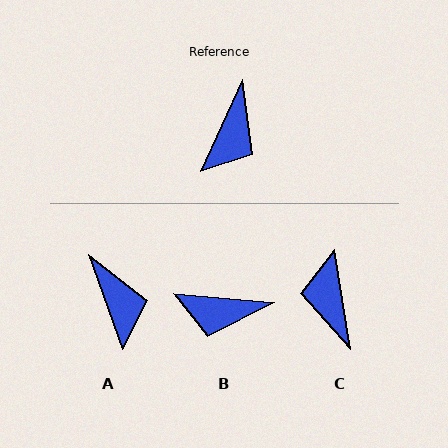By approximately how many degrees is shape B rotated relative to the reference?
Approximately 71 degrees clockwise.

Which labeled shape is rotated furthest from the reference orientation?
C, about 147 degrees away.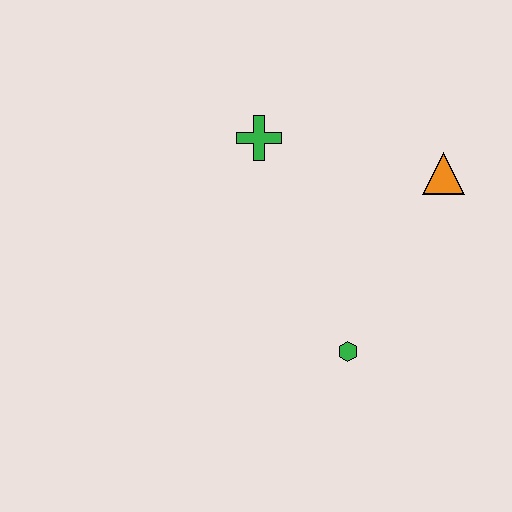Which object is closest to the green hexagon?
The orange triangle is closest to the green hexagon.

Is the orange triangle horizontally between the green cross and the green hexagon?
No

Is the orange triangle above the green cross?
No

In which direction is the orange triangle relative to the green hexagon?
The orange triangle is above the green hexagon.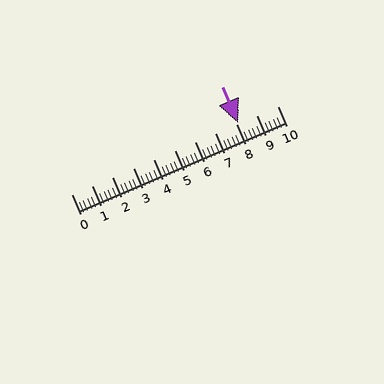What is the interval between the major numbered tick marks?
The major tick marks are spaced 1 units apart.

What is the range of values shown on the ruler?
The ruler shows values from 0 to 10.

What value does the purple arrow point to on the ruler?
The purple arrow points to approximately 8.1.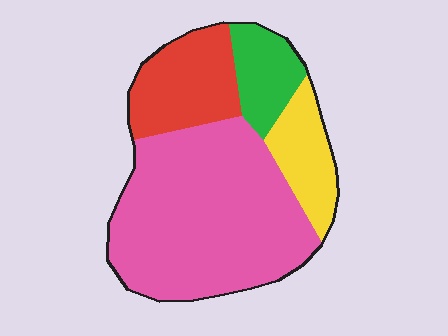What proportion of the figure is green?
Green takes up about one eighth (1/8) of the figure.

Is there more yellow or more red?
Red.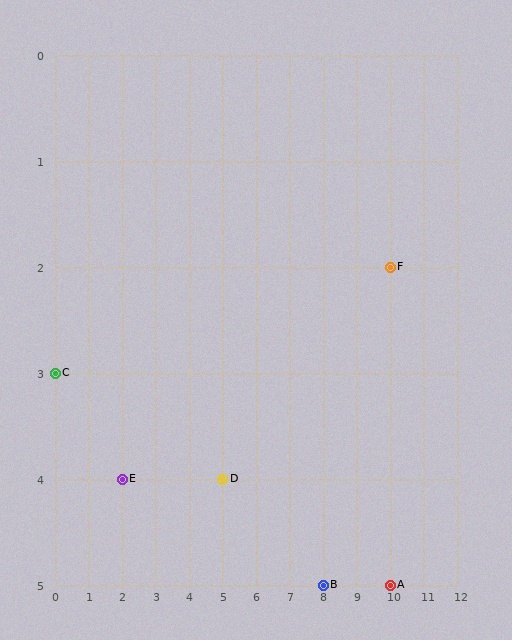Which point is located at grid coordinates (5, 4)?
Point D is at (5, 4).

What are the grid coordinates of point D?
Point D is at grid coordinates (5, 4).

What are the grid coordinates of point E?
Point E is at grid coordinates (2, 4).